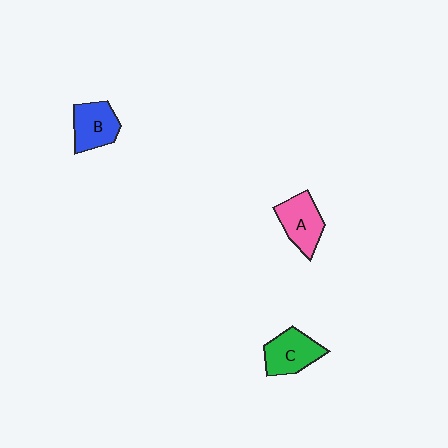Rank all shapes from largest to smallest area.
From largest to smallest: C (green), A (pink), B (blue).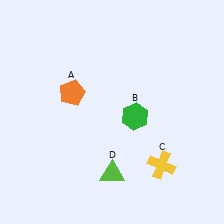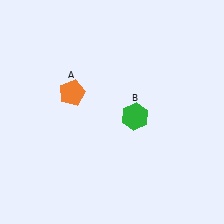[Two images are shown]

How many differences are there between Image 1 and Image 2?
There are 2 differences between the two images.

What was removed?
The yellow cross (C), the lime triangle (D) were removed in Image 2.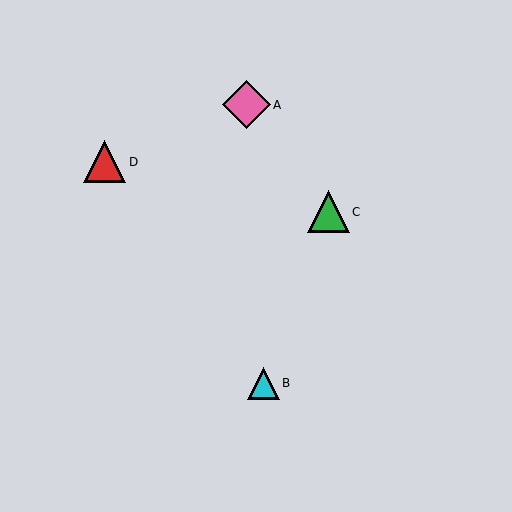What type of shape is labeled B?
Shape B is a cyan triangle.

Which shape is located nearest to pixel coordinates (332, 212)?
The green triangle (labeled C) at (328, 212) is nearest to that location.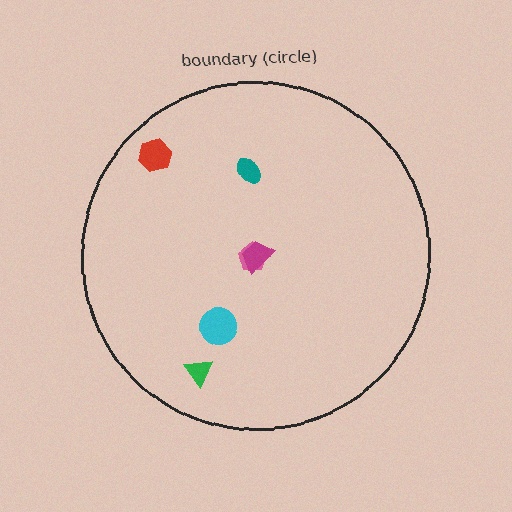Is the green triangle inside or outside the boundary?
Inside.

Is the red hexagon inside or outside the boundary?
Inside.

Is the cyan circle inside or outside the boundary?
Inside.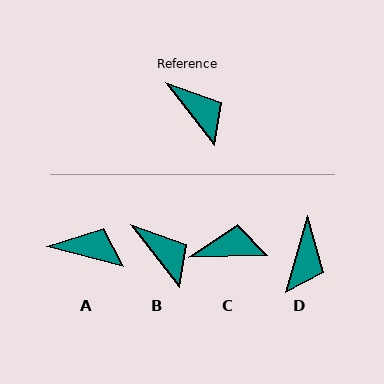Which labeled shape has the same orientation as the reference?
B.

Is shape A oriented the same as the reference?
No, it is off by about 37 degrees.